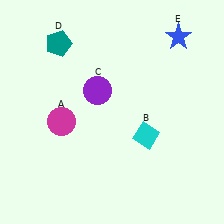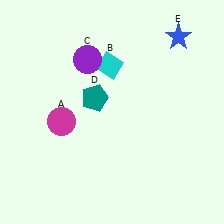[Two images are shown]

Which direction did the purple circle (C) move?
The purple circle (C) moved up.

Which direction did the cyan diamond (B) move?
The cyan diamond (B) moved up.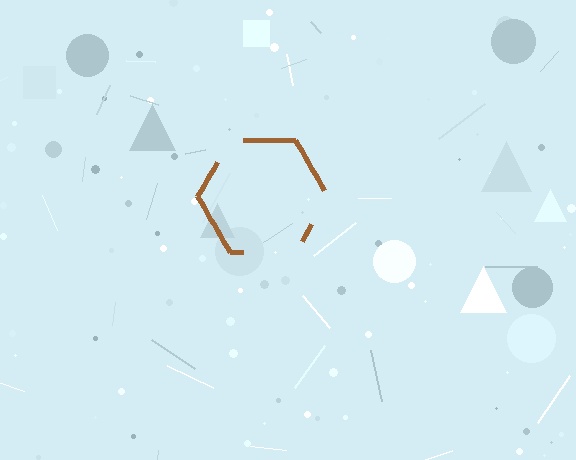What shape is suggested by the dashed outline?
The dashed outline suggests a hexagon.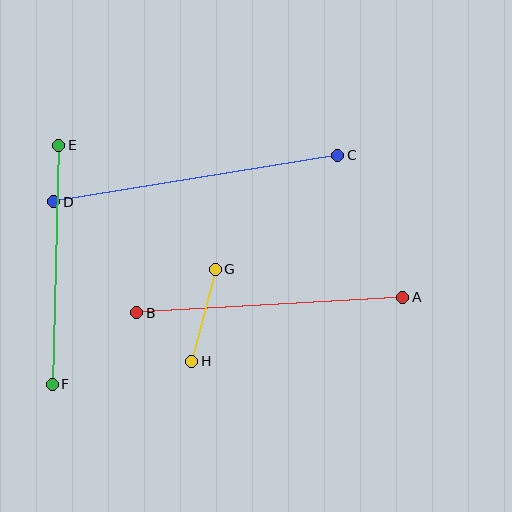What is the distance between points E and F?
The distance is approximately 239 pixels.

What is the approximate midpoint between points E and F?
The midpoint is at approximately (55, 265) pixels.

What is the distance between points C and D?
The distance is approximately 288 pixels.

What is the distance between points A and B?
The distance is approximately 266 pixels.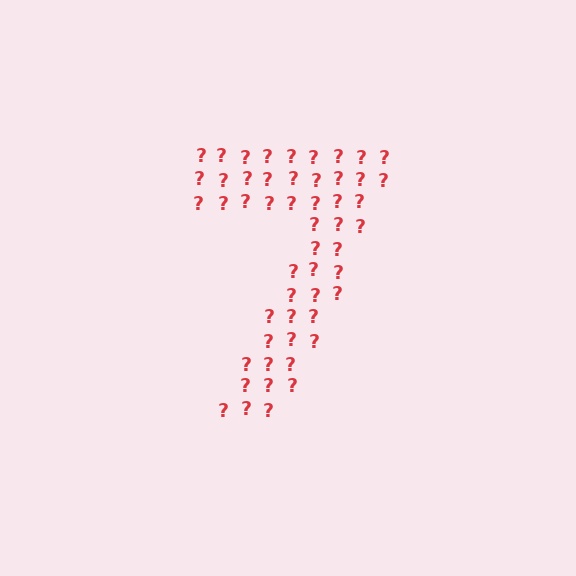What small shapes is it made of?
It is made of small question marks.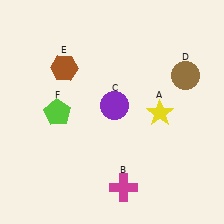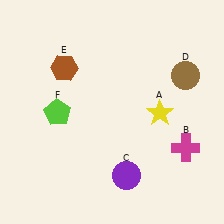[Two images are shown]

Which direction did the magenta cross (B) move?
The magenta cross (B) moved right.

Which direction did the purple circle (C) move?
The purple circle (C) moved down.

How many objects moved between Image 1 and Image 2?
2 objects moved between the two images.